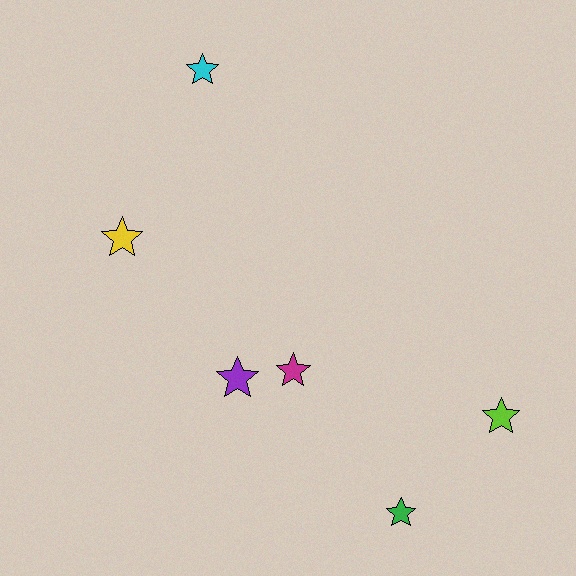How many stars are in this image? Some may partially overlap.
There are 6 stars.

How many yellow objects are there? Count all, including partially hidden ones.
There is 1 yellow object.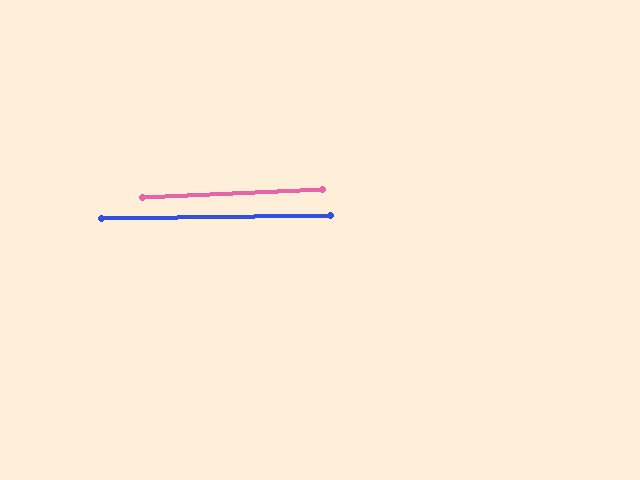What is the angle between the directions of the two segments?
Approximately 2 degrees.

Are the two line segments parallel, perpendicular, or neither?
Parallel — their directions differ by only 1.8°.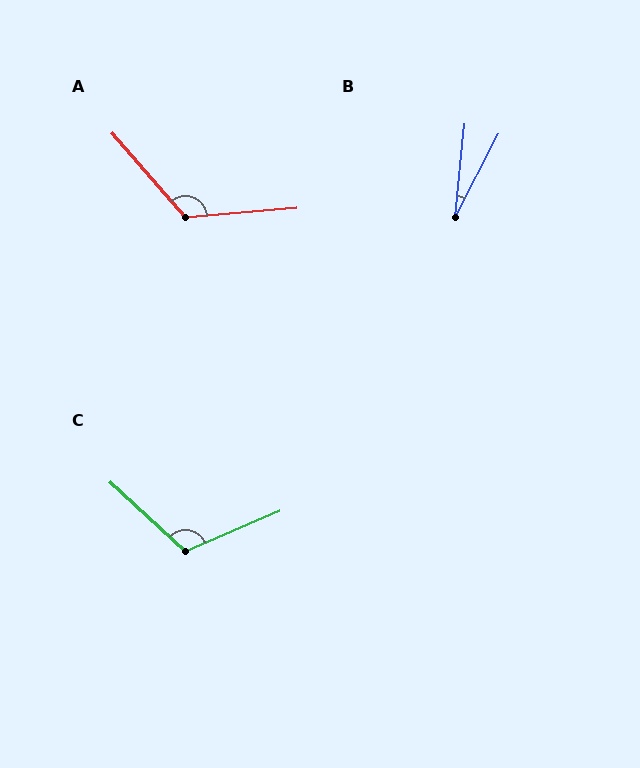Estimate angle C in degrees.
Approximately 114 degrees.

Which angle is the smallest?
B, at approximately 21 degrees.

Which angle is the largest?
A, at approximately 126 degrees.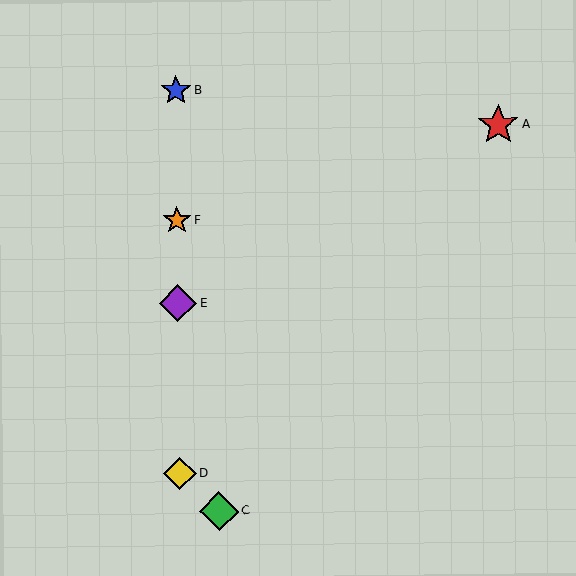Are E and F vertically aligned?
Yes, both are at x≈178.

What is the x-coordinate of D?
Object D is at x≈180.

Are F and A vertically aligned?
No, F is at x≈177 and A is at x≈498.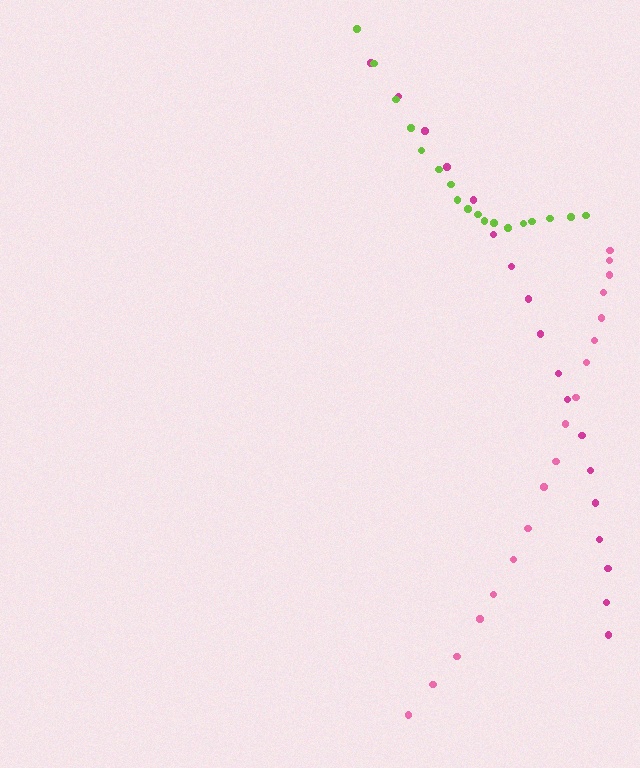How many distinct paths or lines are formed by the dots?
There are 3 distinct paths.